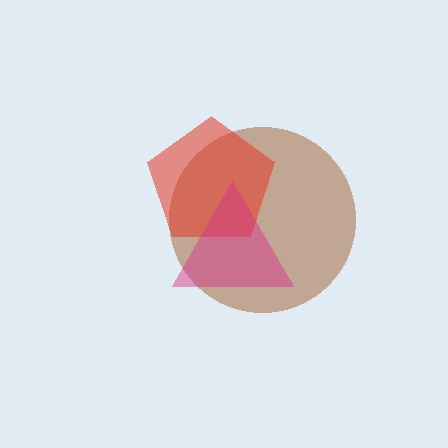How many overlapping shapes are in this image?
There are 3 overlapping shapes in the image.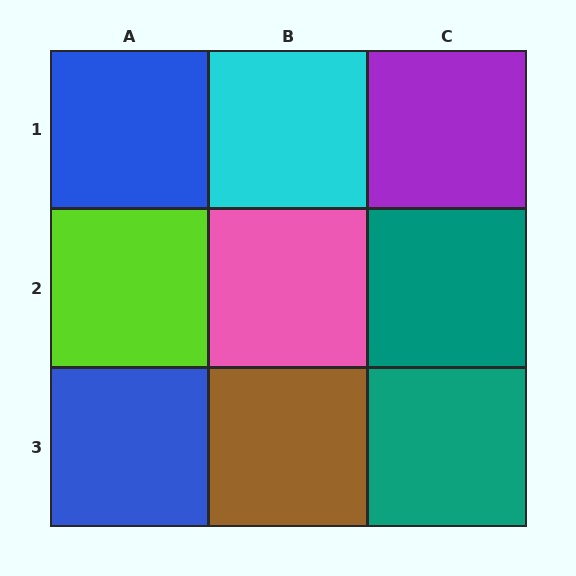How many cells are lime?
1 cell is lime.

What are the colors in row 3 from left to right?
Blue, brown, teal.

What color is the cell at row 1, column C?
Purple.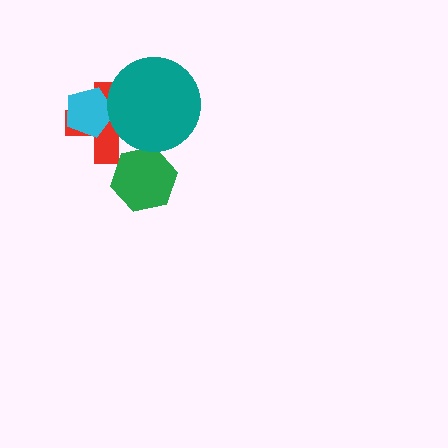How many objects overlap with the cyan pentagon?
2 objects overlap with the cyan pentagon.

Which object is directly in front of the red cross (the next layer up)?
The cyan pentagon is directly in front of the red cross.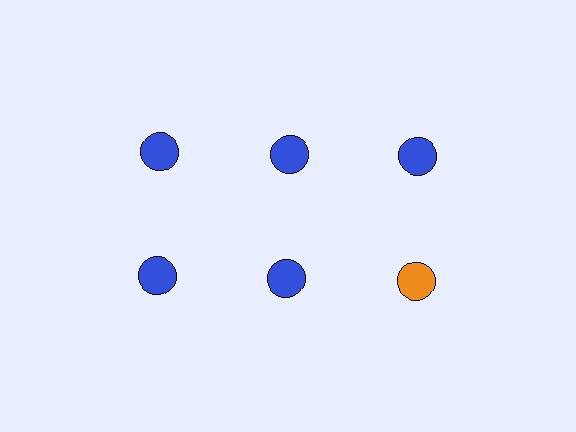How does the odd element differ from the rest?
It has a different color: orange instead of blue.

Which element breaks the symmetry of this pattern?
The orange circle in the second row, center column breaks the symmetry. All other shapes are blue circles.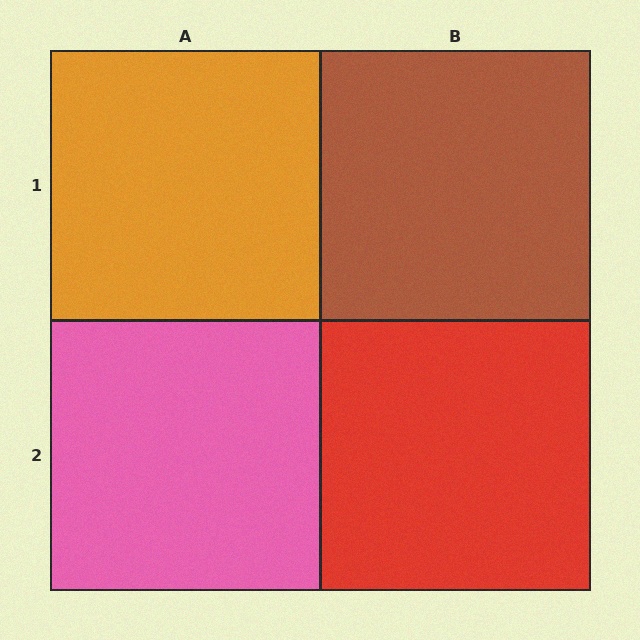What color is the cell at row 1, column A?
Orange.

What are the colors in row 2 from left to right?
Pink, red.